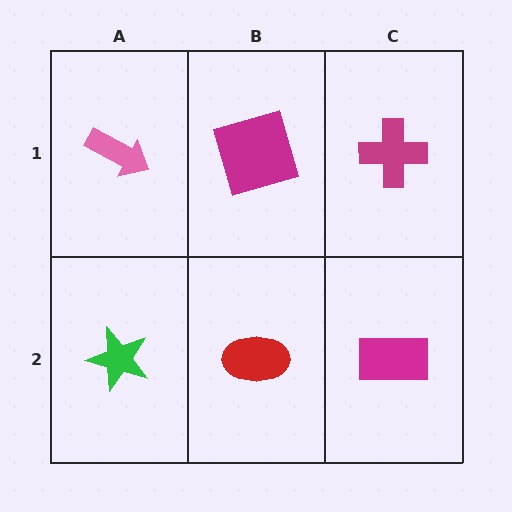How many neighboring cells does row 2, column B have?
3.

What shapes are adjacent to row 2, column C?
A magenta cross (row 1, column C), a red ellipse (row 2, column B).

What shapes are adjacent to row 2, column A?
A pink arrow (row 1, column A), a red ellipse (row 2, column B).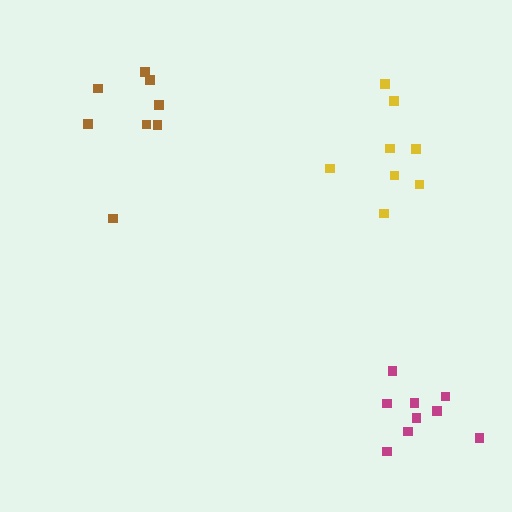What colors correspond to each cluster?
The clusters are colored: yellow, brown, magenta.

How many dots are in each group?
Group 1: 8 dots, Group 2: 8 dots, Group 3: 9 dots (25 total).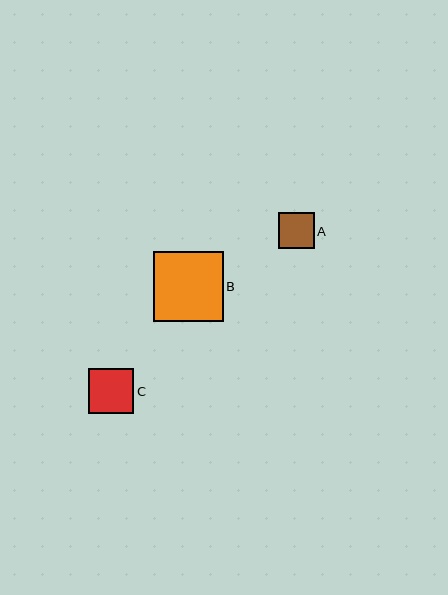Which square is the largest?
Square B is the largest with a size of approximately 70 pixels.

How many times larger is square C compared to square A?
Square C is approximately 1.3 times the size of square A.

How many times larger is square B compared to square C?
Square B is approximately 1.6 times the size of square C.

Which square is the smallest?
Square A is the smallest with a size of approximately 36 pixels.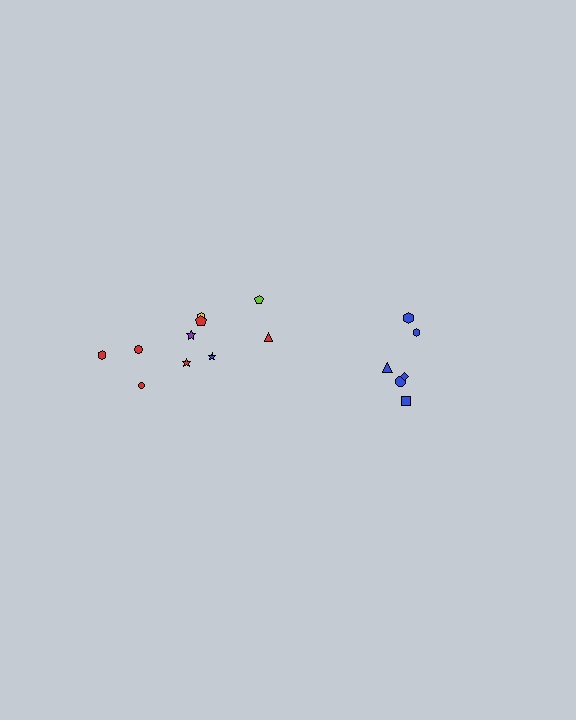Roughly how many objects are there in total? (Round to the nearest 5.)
Roughly 15 objects in total.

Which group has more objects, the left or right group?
The left group.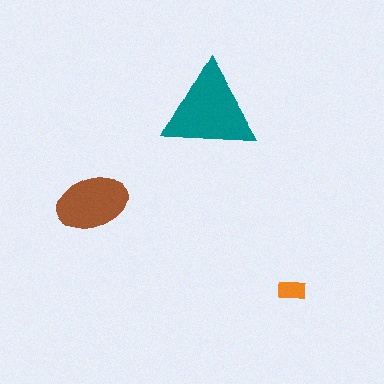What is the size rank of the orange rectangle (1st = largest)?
3rd.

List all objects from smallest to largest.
The orange rectangle, the brown ellipse, the teal triangle.